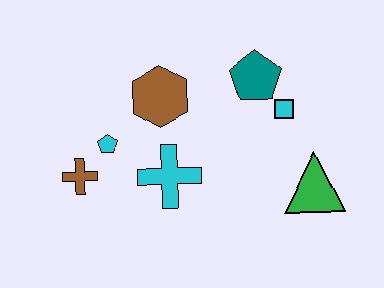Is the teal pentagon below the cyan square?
No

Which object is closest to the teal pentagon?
The cyan square is closest to the teal pentagon.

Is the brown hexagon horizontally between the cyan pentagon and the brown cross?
No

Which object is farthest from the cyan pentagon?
The green triangle is farthest from the cyan pentagon.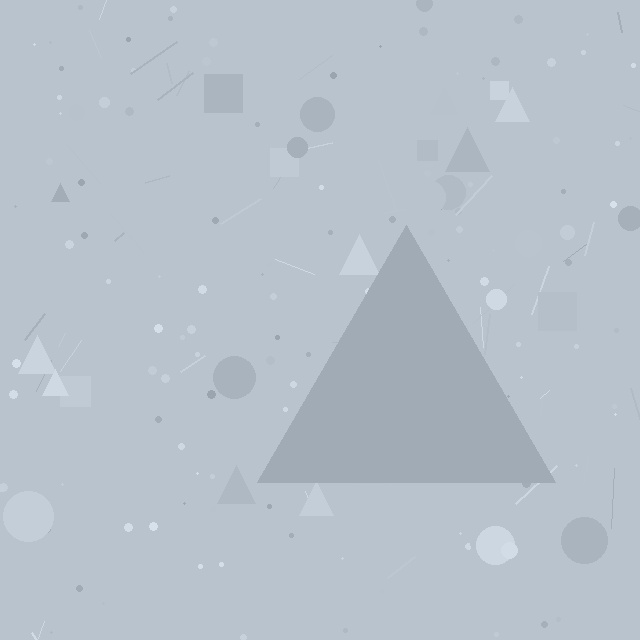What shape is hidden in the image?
A triangle is hidden in the image.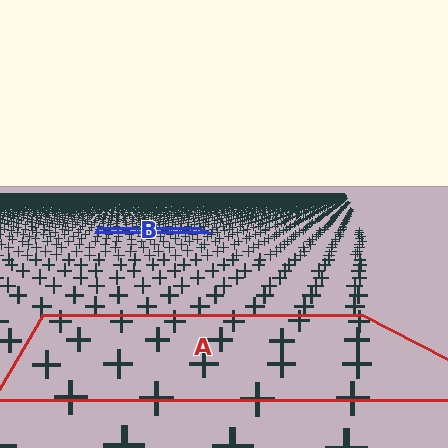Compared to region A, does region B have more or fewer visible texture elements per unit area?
Region B has more texture elements per unit area — they are packed more densely because it is farther away.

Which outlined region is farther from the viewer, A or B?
Region B is farther from the viewer — the texture elements inside it appear smaller and more densely packed.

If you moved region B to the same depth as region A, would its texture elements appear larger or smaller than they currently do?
They would appear larger. At a closer depth, the same texture elements are projected at a bigger on-screen size.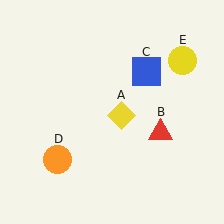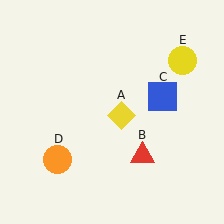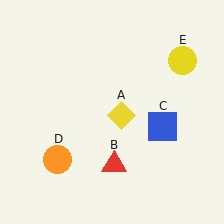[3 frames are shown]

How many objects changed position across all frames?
2 objects changed position: red triangle (object B), blue square (object C).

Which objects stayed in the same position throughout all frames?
Yellow diamond (object A) and orange circle (object D) and yellow circle (object E) remained stationary.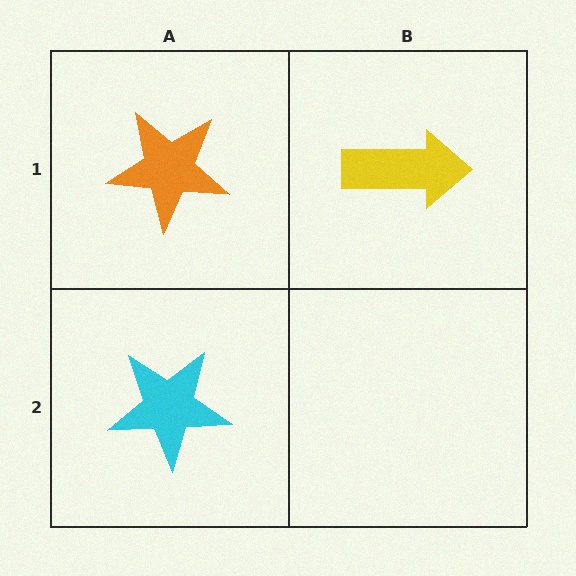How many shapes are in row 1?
2 shapes.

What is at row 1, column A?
An orange star.